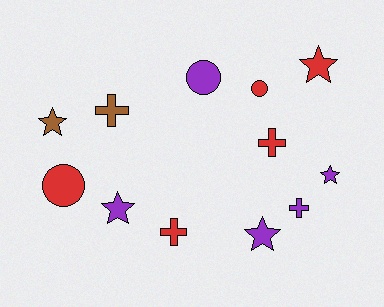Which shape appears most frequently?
Star, with 5 objects.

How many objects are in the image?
There are 12 objects.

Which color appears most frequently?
Red, with 5 objects.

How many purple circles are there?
There is 1 purple circle.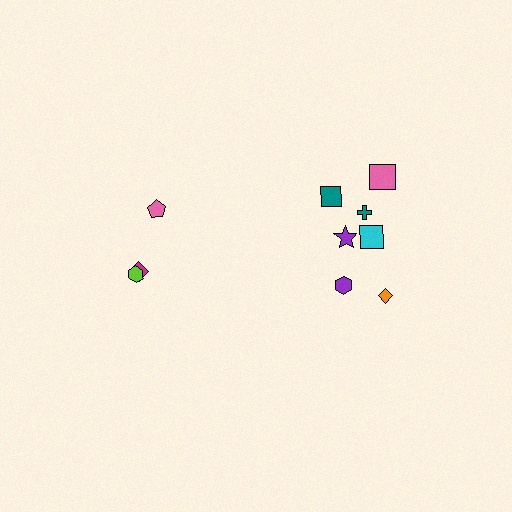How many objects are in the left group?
There are 3 objects.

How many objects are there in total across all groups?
There are 10 objects.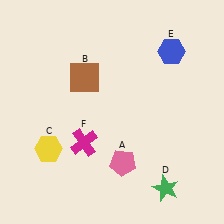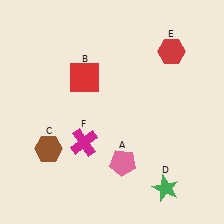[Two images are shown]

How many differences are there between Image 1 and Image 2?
There are 3 differences between the two images.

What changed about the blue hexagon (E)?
In Image 1, E is blue. In Image 2, it changed to red.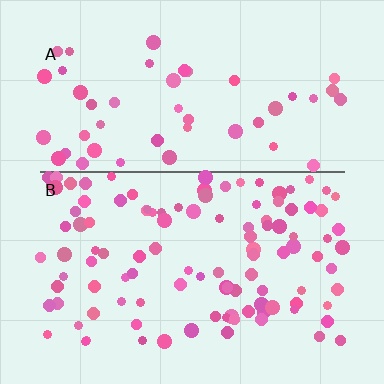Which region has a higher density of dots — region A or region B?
B (the bottom).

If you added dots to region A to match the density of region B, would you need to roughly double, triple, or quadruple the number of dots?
Approximately double.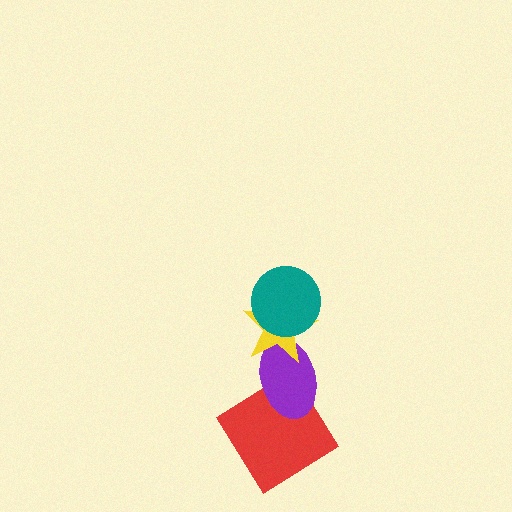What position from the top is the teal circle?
The teal circle is 1st from the top.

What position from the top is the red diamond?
The red diamond is 4th from the top.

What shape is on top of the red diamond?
The purple ellipse is on top of the red diamond.